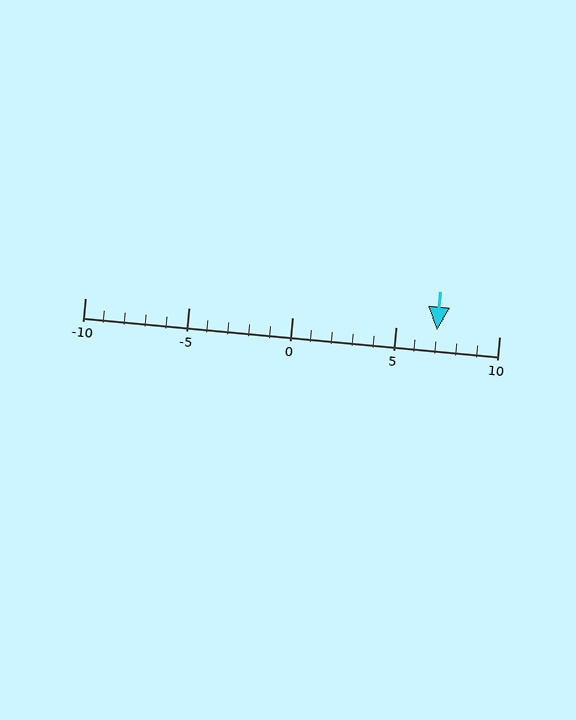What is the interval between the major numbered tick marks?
The major tick marks are spaced 5 units apart.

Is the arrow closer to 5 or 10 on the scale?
The arrow is closer to 5.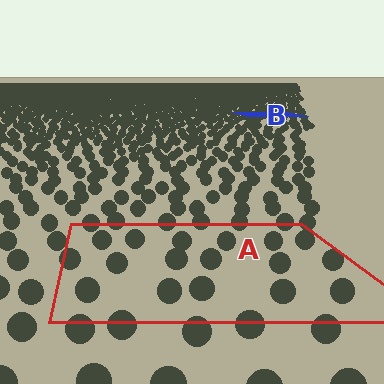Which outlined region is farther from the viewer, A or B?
Region B is farther from the viewer — the texture elements inside it appear smaller and more densely packed.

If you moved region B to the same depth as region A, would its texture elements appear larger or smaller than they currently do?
They would appear larger. At a closer depth, the same texture elements are projected at a bigger on-screen size.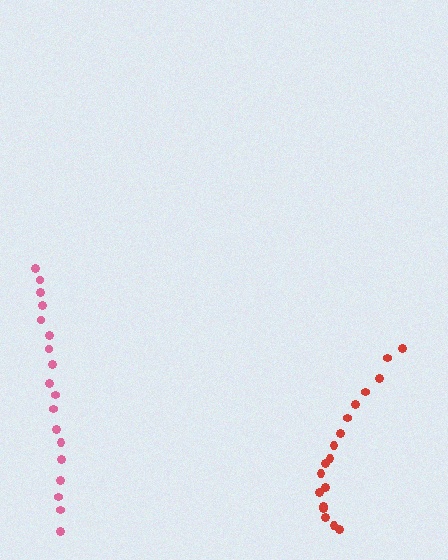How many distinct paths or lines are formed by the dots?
There are 2 distinct paths.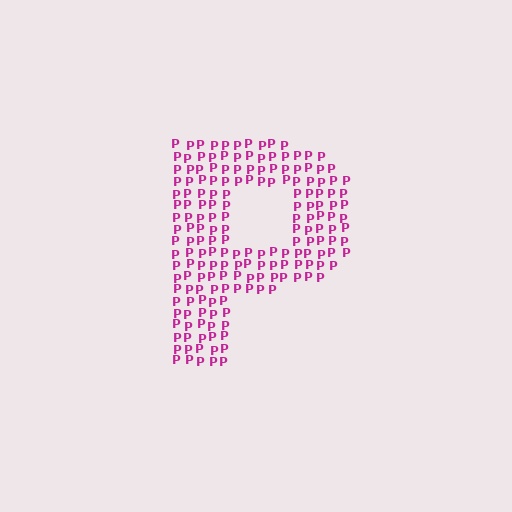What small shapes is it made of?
It is made of small letter P's.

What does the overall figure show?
The overall figure shows the letter P.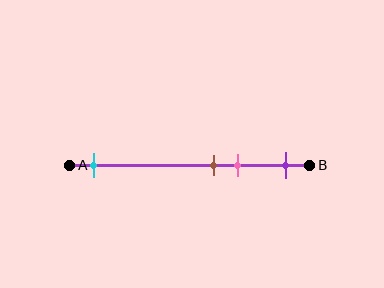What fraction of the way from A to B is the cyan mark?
The cyan mark is approximately 10% (0.1) of the way from A to B.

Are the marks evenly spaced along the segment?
No, the marks are not evenly spaced.